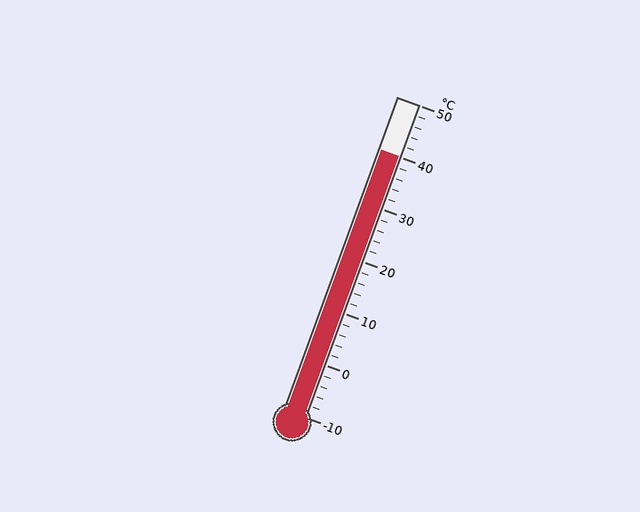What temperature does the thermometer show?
The thermometer shows approximately 40°C.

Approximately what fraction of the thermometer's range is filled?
The thermometer is filled to approximately 85% of its range.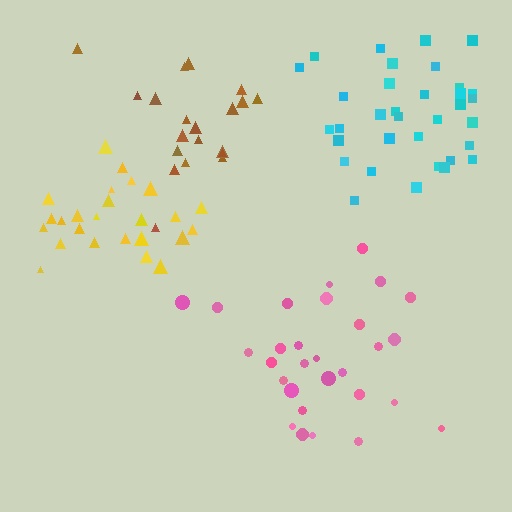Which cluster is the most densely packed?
Cyan.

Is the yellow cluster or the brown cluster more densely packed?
Yellow.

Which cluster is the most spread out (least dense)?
Brown.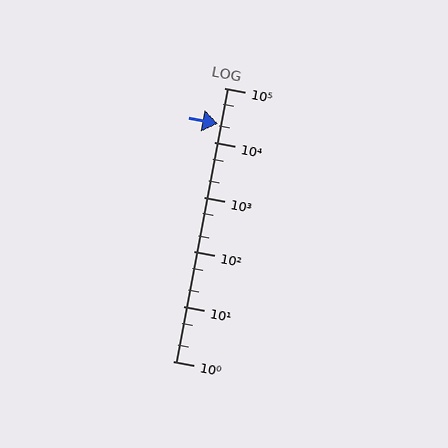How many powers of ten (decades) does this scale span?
The scale spans 5 decades, from 1 to 100000.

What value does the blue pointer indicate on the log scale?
The pointer indicates approximately 22000.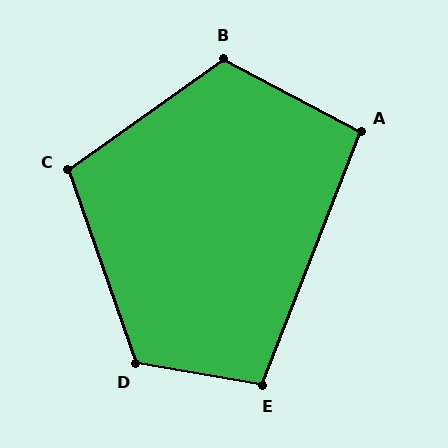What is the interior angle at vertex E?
Approximately 102 degrees (obtuse).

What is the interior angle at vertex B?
Approximately 117 degrees (obtuse).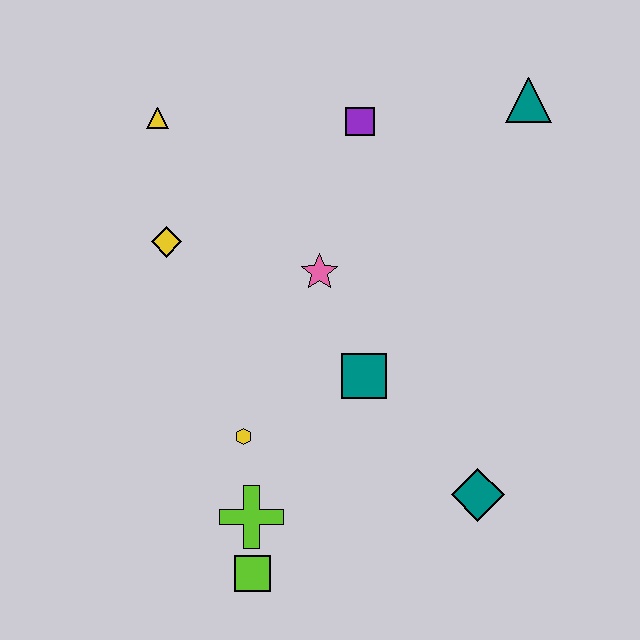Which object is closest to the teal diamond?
The teal square is closest to the teal diamond.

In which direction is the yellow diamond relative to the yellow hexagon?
The yellow diamond is above the yellow hexagon.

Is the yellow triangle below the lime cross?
No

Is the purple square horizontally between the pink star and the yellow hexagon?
No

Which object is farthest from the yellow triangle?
The teal diamond is farthest from the yellow triangle.